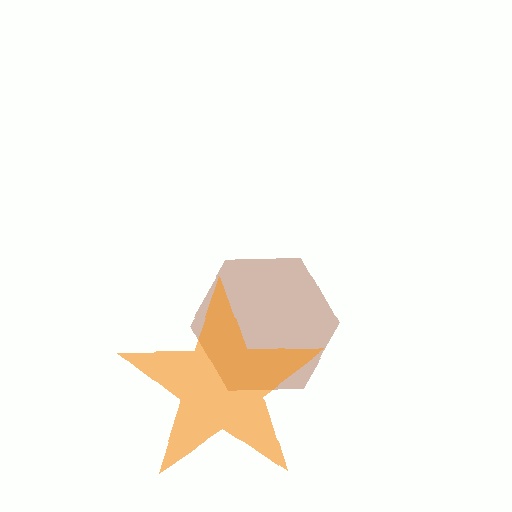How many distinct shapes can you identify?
There are 2 distinct shapes: a brown hexagon, an orange star.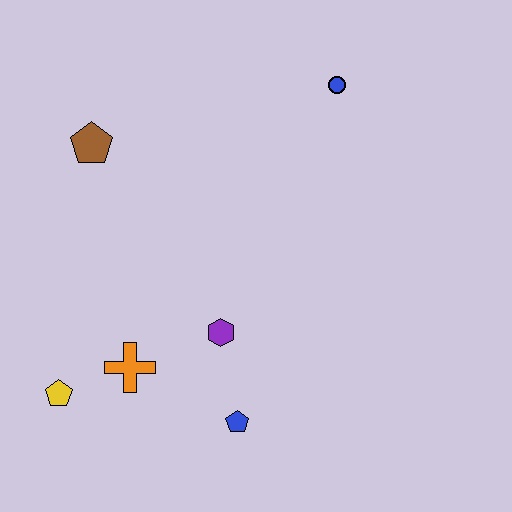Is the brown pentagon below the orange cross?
No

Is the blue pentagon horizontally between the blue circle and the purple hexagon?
Yes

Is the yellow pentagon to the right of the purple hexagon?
No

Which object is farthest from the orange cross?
The blue circle is farthest from the orange cross.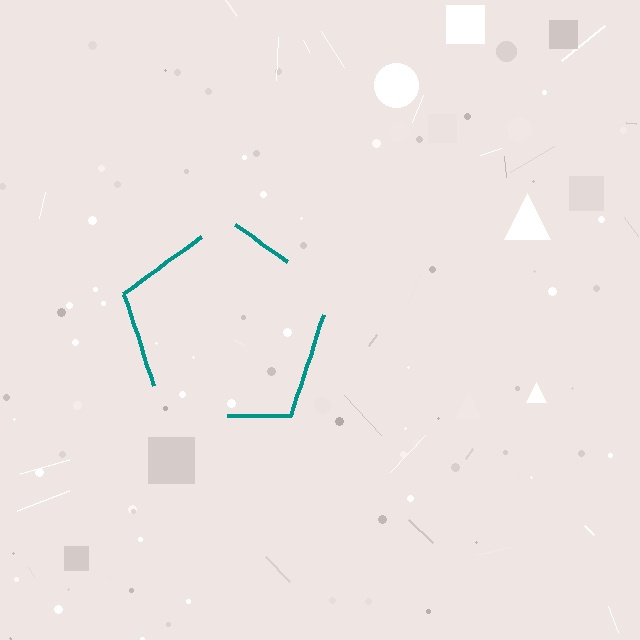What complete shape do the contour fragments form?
The contour fragments form a pentagon.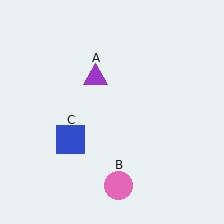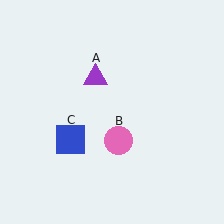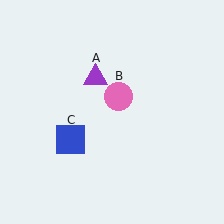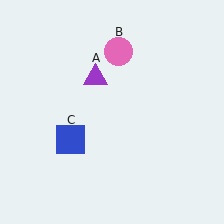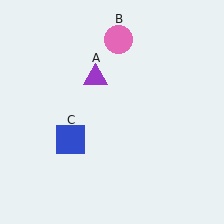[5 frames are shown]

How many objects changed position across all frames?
1 object changed position: pink circle (object B).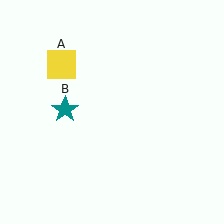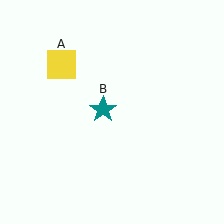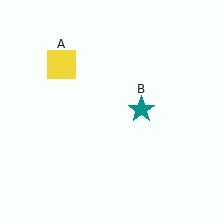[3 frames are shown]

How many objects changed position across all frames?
1 object changed position: teal star (object B).